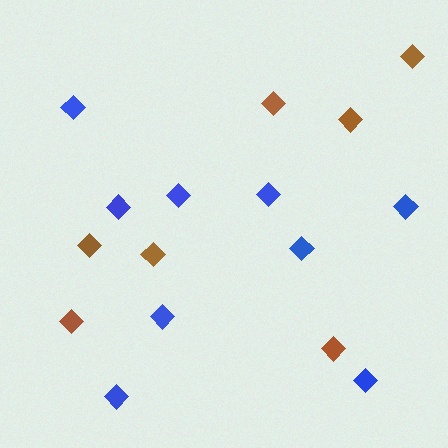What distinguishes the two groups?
There are 2 groups: one group of blue diamonds (9) and one group of brown diamonds (7).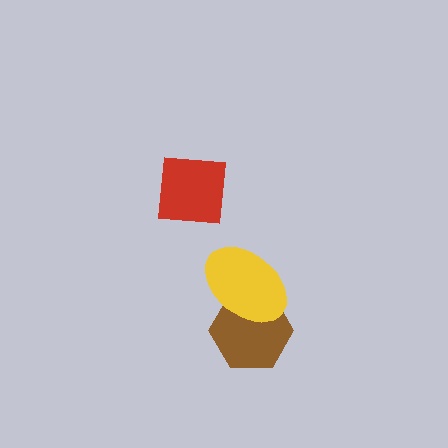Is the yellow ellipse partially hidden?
No, no other shape covers it.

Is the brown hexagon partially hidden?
Yes, it is partially covered by another shape.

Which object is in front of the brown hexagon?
The yellow ellipse is in front of the brown hexagon.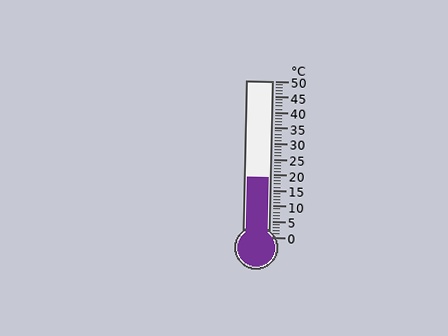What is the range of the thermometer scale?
The thermometer scale ranges from 0°C to 50°C.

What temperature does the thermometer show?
The thermometer shows approximately 19°C.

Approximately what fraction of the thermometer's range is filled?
The thermometer is filled to approximately 40% of its range.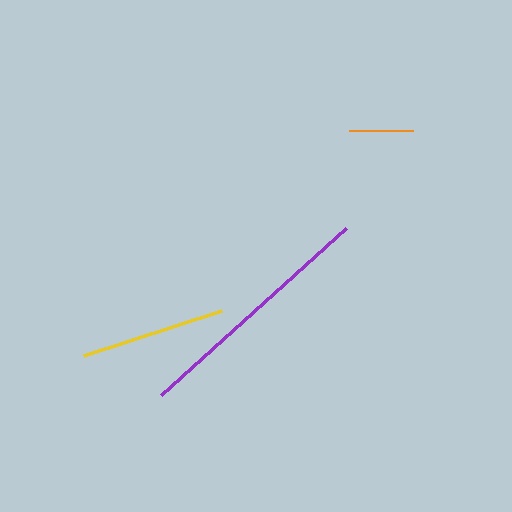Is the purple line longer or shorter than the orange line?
The purple line is longer than the orange line.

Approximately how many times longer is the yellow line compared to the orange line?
The yellow line is approximately 2.3 times the length of the orange line.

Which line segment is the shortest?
The orange line is the shortest at approximately 64 pixels.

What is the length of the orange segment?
The orange segment is approximately 64 pixels long.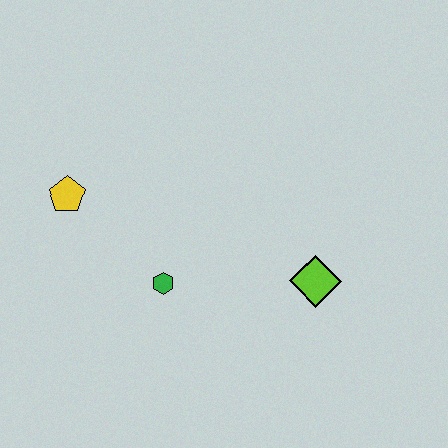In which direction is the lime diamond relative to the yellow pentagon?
The lime diamond is to the right of the yellow pentagon.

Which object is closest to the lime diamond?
The green hexagon is closest to the lime diamond.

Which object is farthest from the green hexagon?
The lime diamond is farthest from the green hexagon.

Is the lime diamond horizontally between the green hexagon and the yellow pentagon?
No